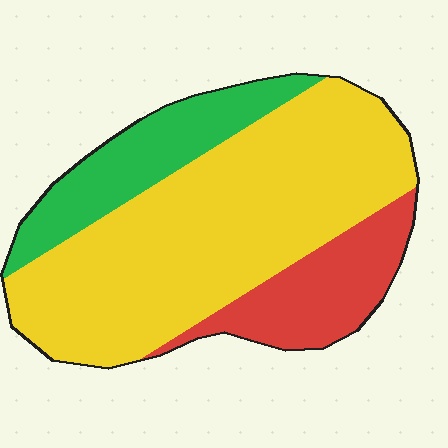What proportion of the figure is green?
Green takes up between a sixth and a third of the figure.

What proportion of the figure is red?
Red takes up less than a quarter of the figure.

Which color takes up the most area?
Yellow, at roughly 65%.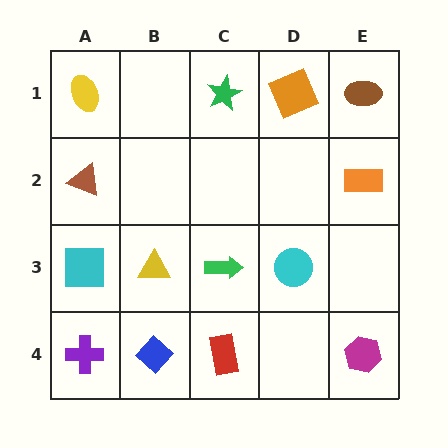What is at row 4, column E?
A magenta hexagon.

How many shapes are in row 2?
2 shapes.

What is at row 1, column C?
A green star.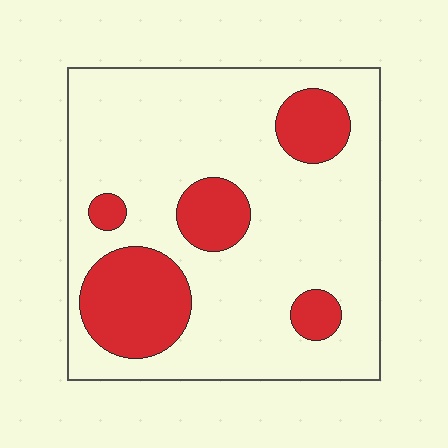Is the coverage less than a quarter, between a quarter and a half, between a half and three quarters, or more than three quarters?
Less than a quarter.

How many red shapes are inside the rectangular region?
5.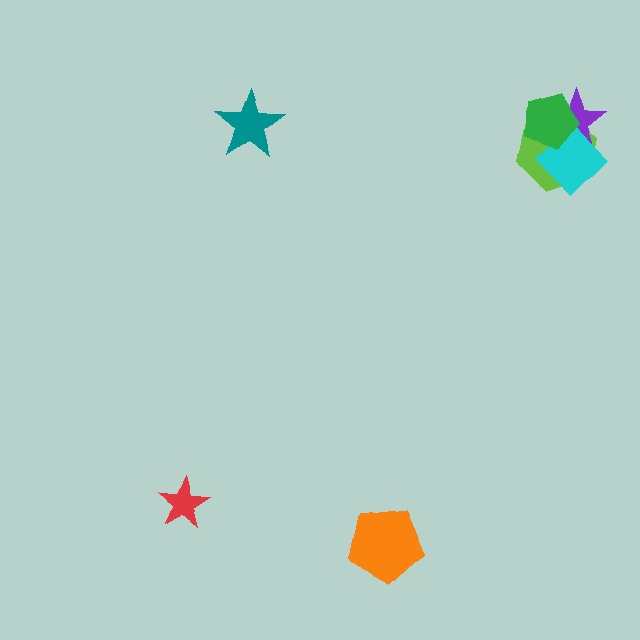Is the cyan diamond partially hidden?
Yes, it is partially covered by another shape.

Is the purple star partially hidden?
Yes, it is partially covered by another shape.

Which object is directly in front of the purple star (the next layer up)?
The cyan diamond is directly in front of the purple star.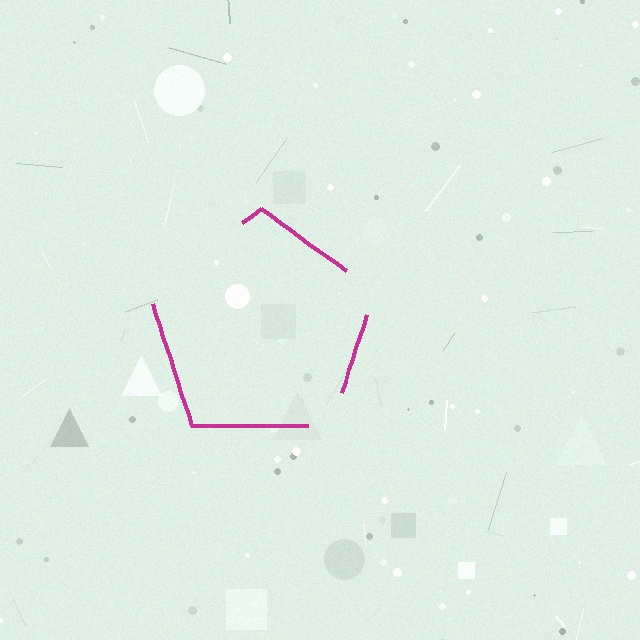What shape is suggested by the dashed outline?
The dashed outline suggests a pentagon.